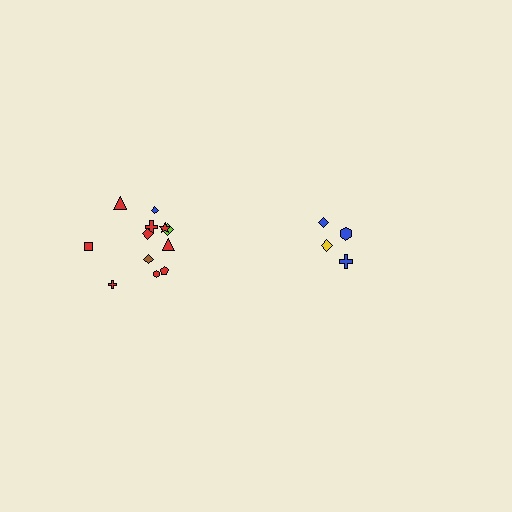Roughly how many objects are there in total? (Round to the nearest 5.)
Roughly 15 objects in total.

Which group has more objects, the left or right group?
The left group.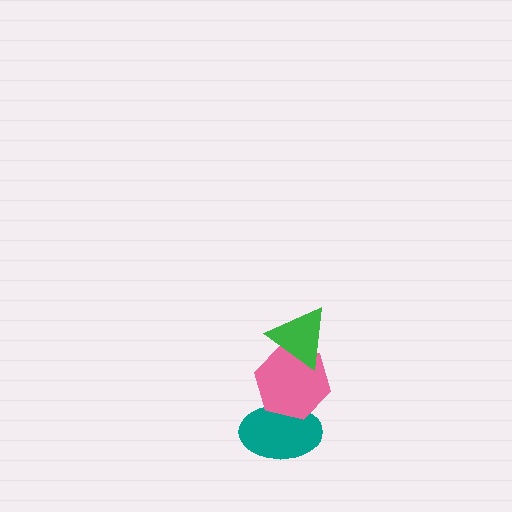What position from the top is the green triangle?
The green triangle is 1st from the top.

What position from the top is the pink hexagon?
The pink hexagon is 2nd from the top.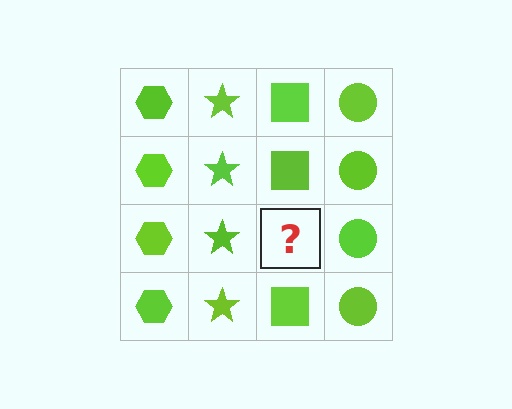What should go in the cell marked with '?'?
The missing cell should contain a lime square.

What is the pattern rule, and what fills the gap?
The rule is that each column has a consistent shape. The gap should be filled with a lime square.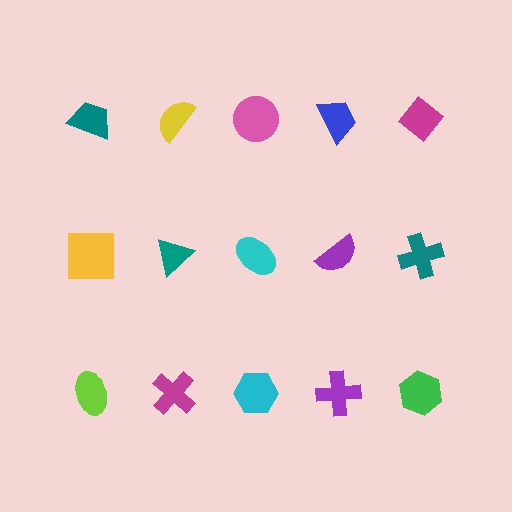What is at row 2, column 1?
A yellow square.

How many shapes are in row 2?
5 shapes.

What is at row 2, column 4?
A purple semicircle.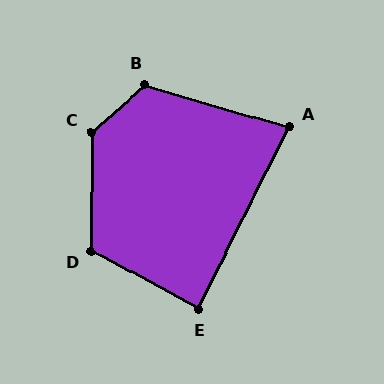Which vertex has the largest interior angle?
C, at approximately 132 degrees.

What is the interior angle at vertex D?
Approximately 118 degrees (obtuse).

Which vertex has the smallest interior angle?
A, at approximately 80 degrees.